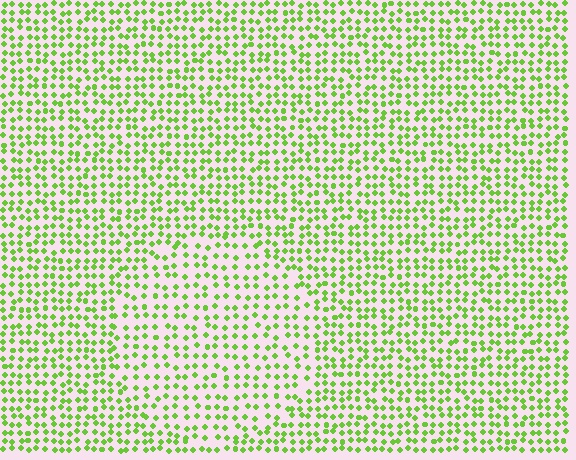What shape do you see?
I see a circle.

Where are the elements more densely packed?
The elements are more densely packed outside the circle boundary.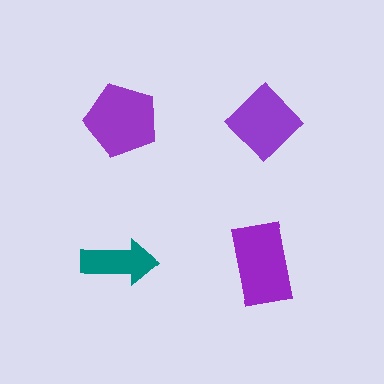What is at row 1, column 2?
A purple diamond.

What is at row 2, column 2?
A purple rectangle.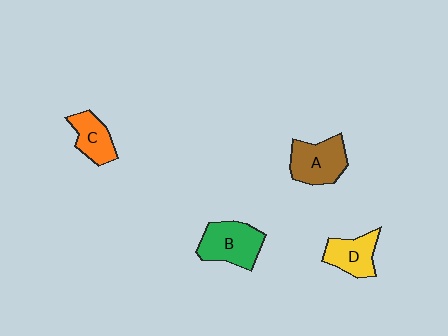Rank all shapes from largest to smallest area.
From largest to smallest: B (green), A (brown), D (yellow), C (orange).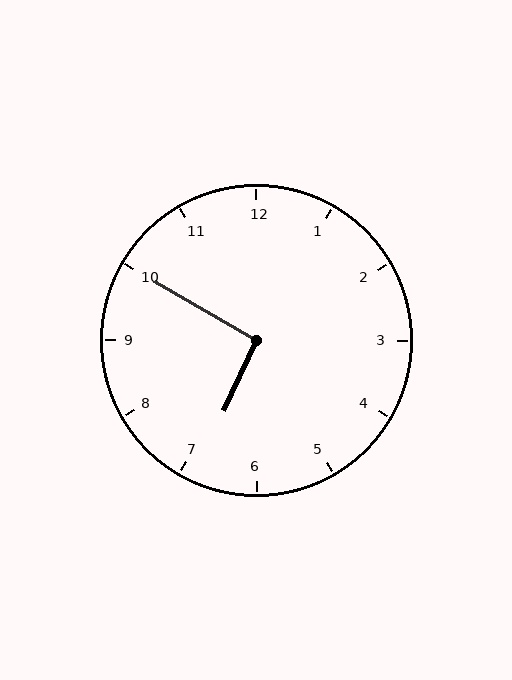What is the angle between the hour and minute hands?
Approximately 95 degrees.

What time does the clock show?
6:50.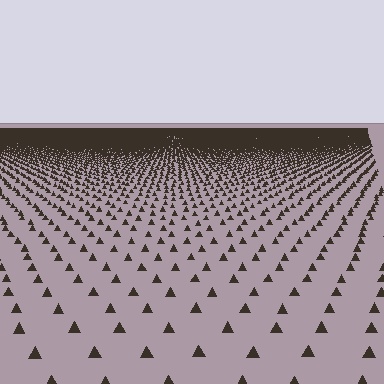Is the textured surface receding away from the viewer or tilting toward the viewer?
The surface is receding away from the viewer. Texture elements get smaller and denser toward the top.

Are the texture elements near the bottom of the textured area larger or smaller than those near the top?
Larger. Near the bottom, elements are closer to the viewer and appear at a bigger on-screen size.